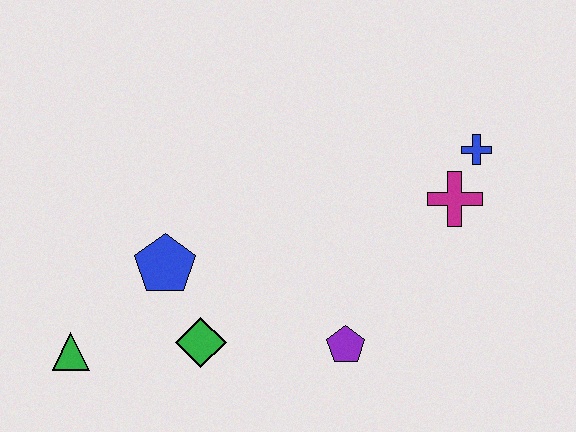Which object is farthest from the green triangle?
The blue cross is farthest from the green triangle.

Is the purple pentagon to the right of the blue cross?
No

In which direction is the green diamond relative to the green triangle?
The green diamond is to the right of the green triangle.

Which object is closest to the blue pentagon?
The green diamond is closest to the blue pentagon.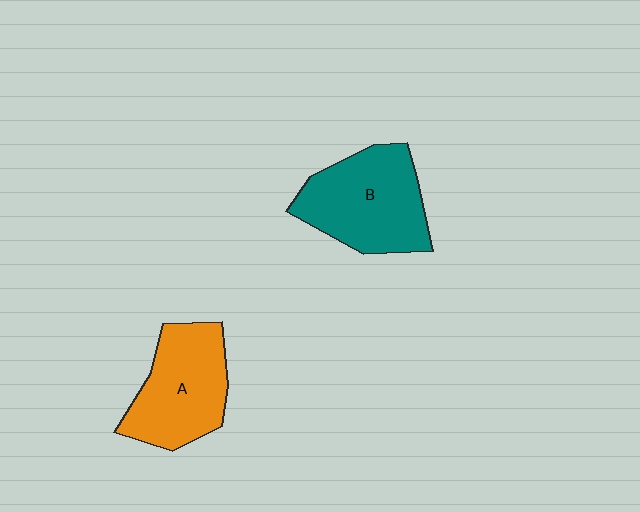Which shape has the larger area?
Shape B (teal).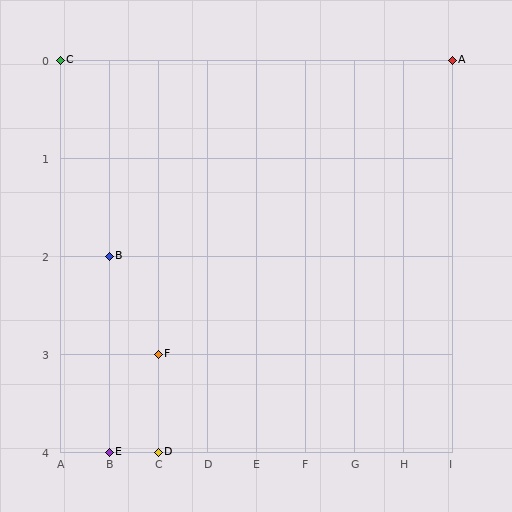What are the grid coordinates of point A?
Point A is at grid coordinates (I, 0).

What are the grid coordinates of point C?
Point C is at grid coordinates (A, 0).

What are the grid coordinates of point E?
Point E is at grid coordinates (B, 4).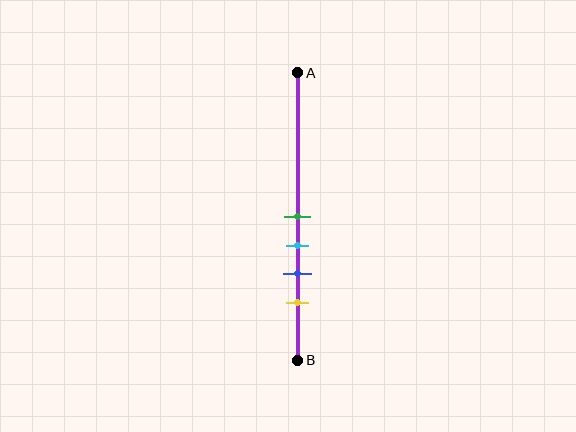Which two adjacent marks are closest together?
The green and cyan marks are the closest adjacent pair.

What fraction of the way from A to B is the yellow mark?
The yellow mark is approximately 80% (0.8) of the way from A to B.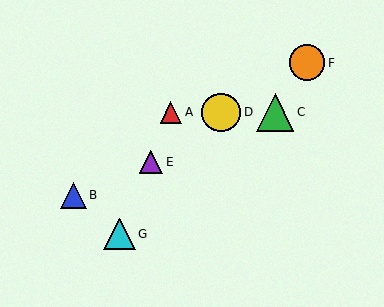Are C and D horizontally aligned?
Yes, both are at y≈112.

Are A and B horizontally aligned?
No, A is at y≈112 and B is at y≈195.